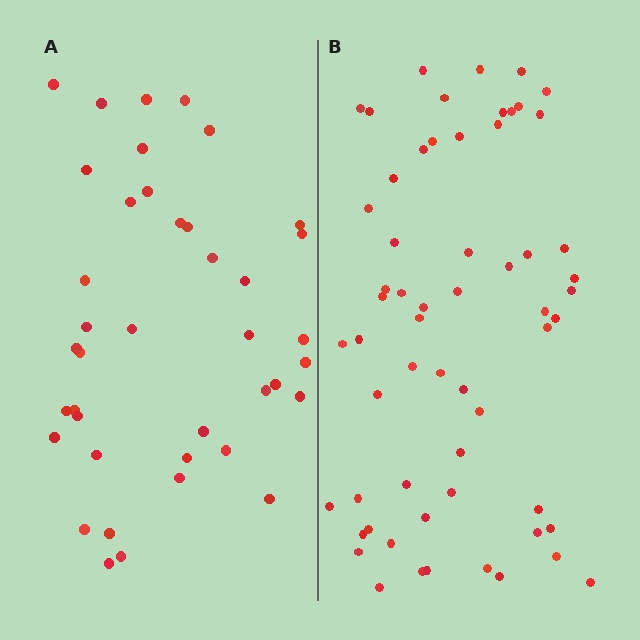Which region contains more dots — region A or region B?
Region B (the right region) has more dots.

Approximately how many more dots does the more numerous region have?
Region B has approximately 20 more dots than region A.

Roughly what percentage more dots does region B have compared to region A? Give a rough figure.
About 50% more.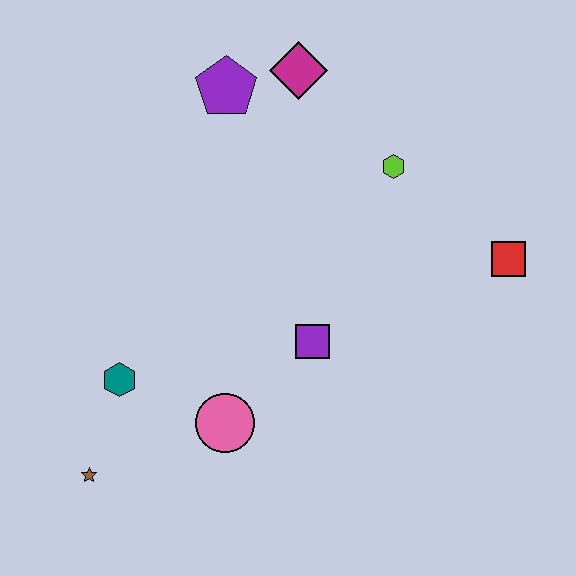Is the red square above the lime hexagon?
No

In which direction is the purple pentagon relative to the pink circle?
The purple pentagon is above the pink circle.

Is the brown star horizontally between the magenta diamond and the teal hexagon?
No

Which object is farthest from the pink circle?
The magenta diamond is farthest from the pink circle.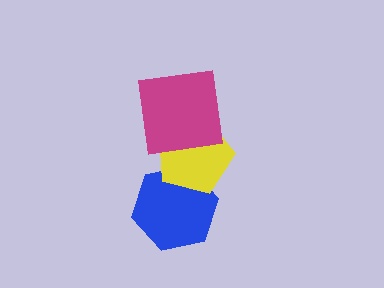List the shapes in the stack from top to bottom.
From top to bottom: the magenta square, the yellow pentagon, the blue hexagon.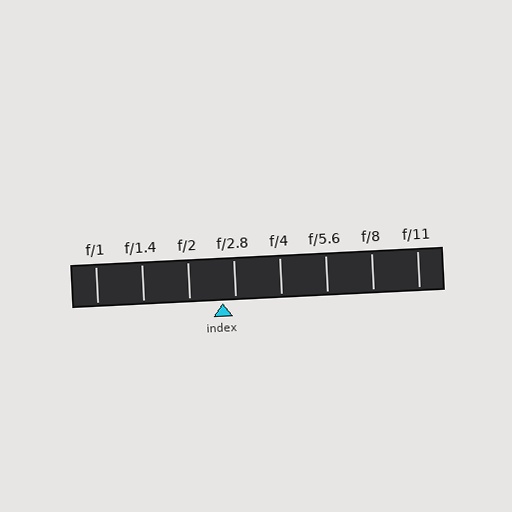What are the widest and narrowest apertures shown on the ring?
The widest aperture shown is f/1 and the narrowest is f/11.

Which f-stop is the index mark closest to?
The index mark is closest to f/2.8.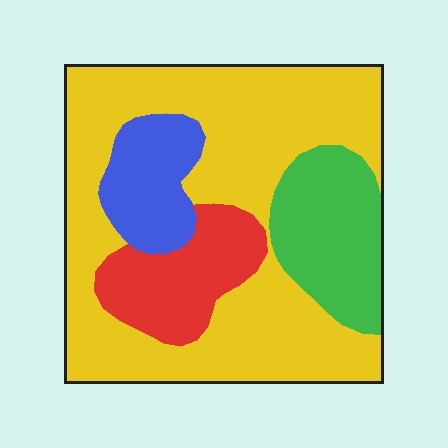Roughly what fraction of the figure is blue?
Blue takes up about one tenth (1/10) of the figure.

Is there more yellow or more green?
Yellow.